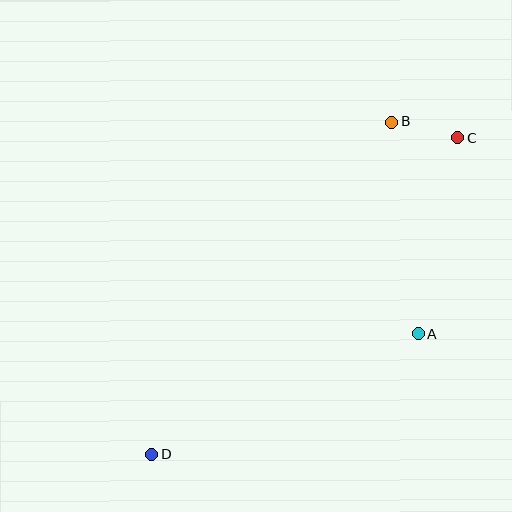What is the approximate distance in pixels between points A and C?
The distance between A and C is approximately 200 pixels.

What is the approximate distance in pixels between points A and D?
The distance between A and D is approximately 293 pixels.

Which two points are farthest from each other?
Points C and D are farthest from each other.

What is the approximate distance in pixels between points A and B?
The distance between A and B is approximately 214 pixels.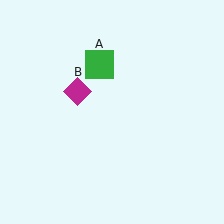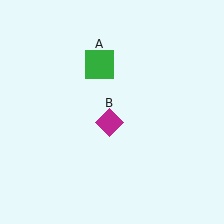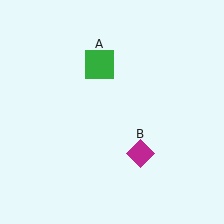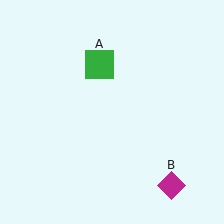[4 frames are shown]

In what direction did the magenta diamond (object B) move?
The magenta diamond (object B) moved down and to the right.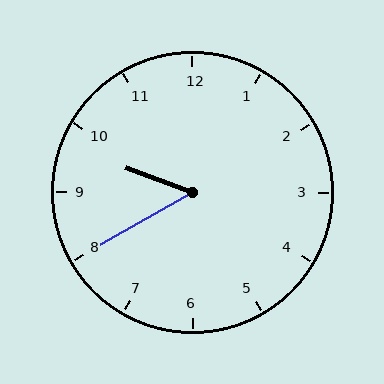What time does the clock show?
9:40.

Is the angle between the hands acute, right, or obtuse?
It is acute.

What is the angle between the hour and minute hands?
Approximately 50 degrees.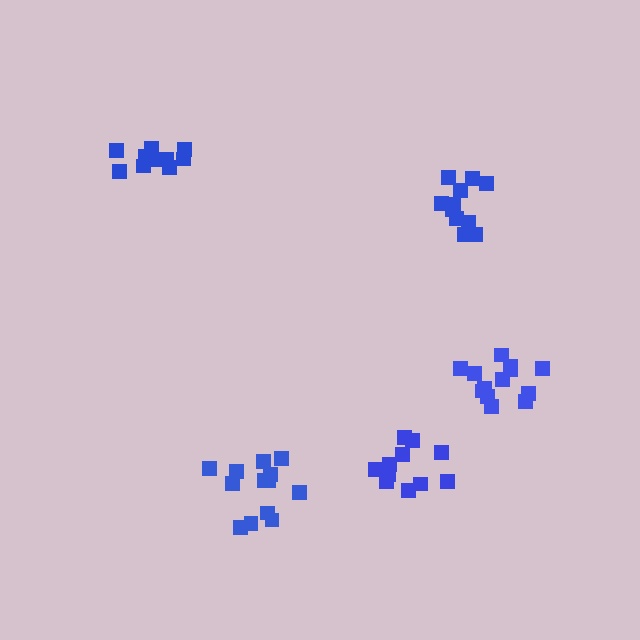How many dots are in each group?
Group 1: 12 dots, Group 2: 11 dots, Group 3: 13 dots, Group 4: 11 dots, Group 5: 13 dots (60 total).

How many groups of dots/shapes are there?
There are 5 groups.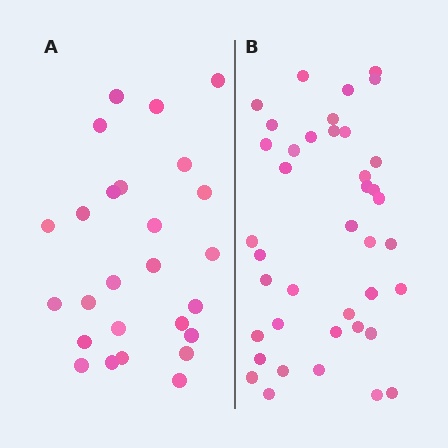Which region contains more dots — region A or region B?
Region B (the right region) has more dots.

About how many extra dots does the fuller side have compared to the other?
Region B has approximately 15 more dots than region A.